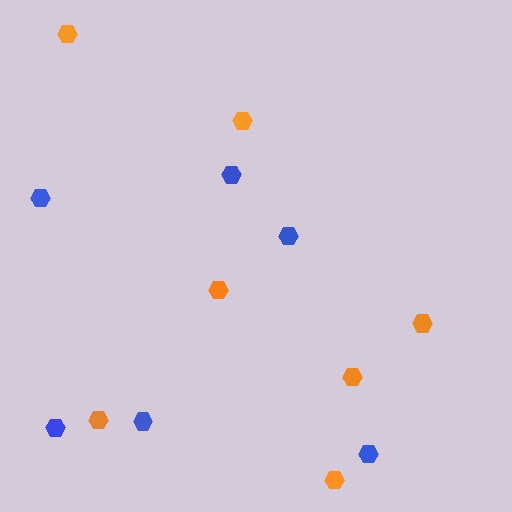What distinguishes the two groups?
There are 2 groups: one group of orange hexagons (7) and one group of blue hexagons (6).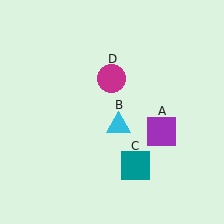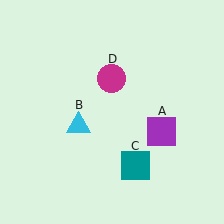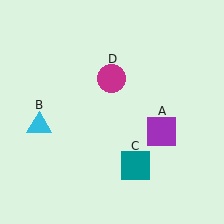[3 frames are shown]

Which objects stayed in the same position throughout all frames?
Purple square (object A) and teal square (object C) and magenta circle (object D) remained stationary.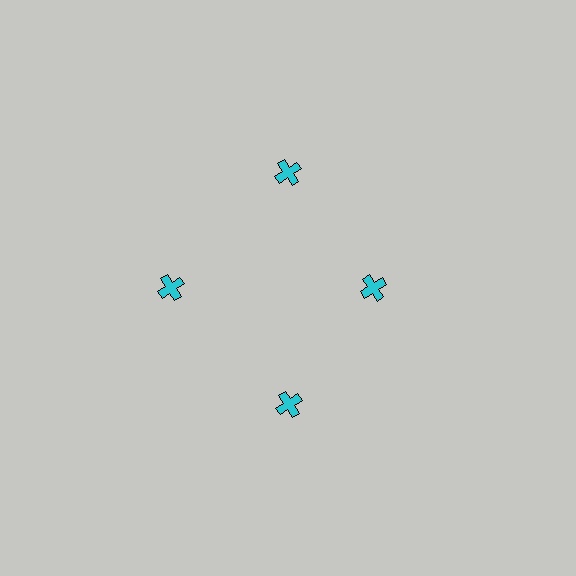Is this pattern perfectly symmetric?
No. The 4 cyan crosses are arranged in a ring, but one element near the 3 o'clock position is pulled inward toward the center, breaking the 4-fold rotational symmetry.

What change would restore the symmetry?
The symmetry would be restored by moving it outward, back onto the ring so that all 4 crosses sit at equal angles and equal distance from the center.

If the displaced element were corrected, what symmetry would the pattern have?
It would have 4-fold rotational symmetry — the pattern would map onto itself every 90 degrees.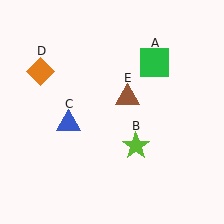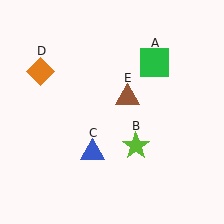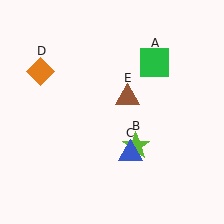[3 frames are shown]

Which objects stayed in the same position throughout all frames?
Green square (object A) and lime star (object B) and orange diamond (object D) and brown triangle (object E) remained stationary.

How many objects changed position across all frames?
1 object changed position: blue triangle (object C).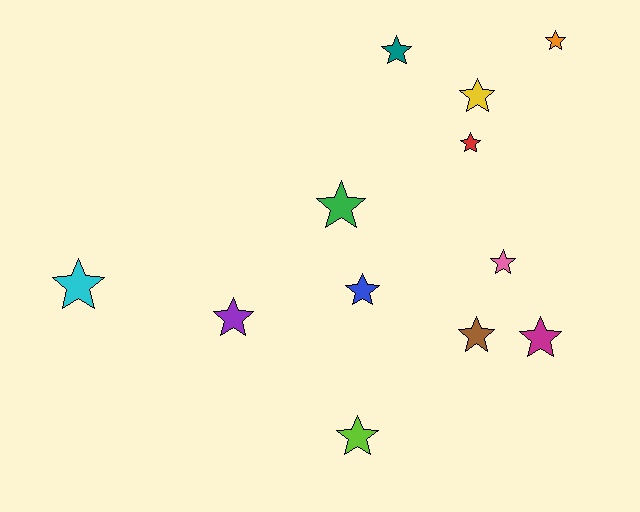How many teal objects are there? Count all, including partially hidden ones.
There is 1 teal object.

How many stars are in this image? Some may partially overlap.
There are 12 stars.